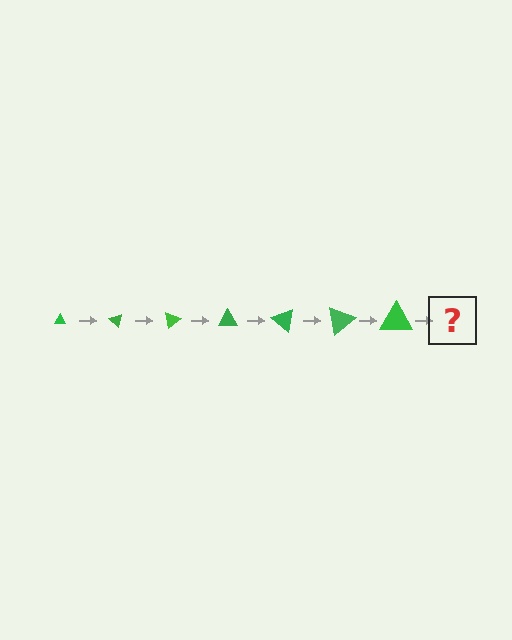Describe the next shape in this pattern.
It should be a triangle, larger than the previous one and rotated 280 degrees from the start.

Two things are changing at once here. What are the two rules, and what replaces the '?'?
The two rules are that the triangle grows larger each step and it rotates 40 degrees each step. The '?' should be a triangle, larger than the previous one and rotated 280 degrees from the start.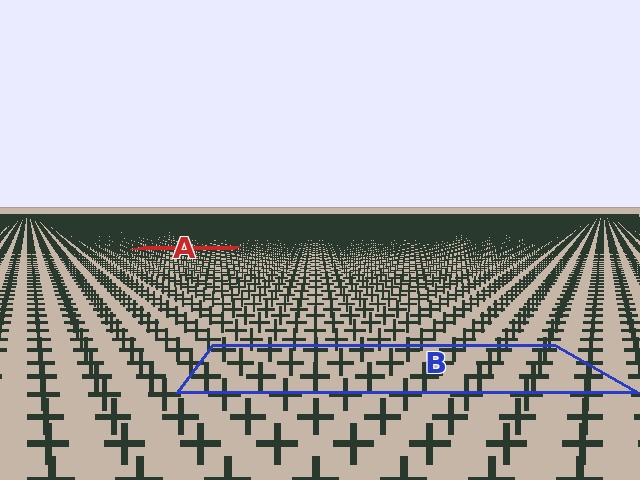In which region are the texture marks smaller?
The texture marks are smaller in region A, because it is farther away.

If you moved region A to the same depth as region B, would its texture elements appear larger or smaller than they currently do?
They would appear larger. At a closer depth, the same texture elements are projected at a bigger on-screen size.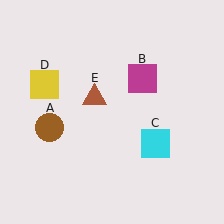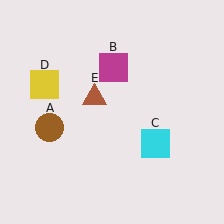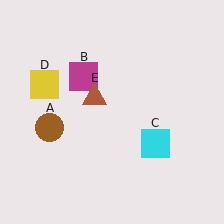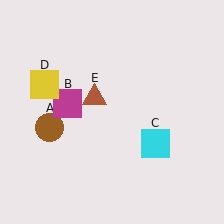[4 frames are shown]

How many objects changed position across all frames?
1 object changed position: magenta square (object B).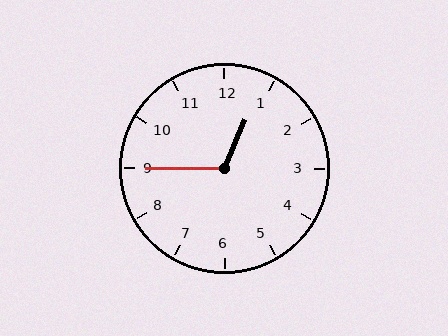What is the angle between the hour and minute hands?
Approximately 112 degrees.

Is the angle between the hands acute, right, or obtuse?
It is obtuse.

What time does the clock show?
12:45.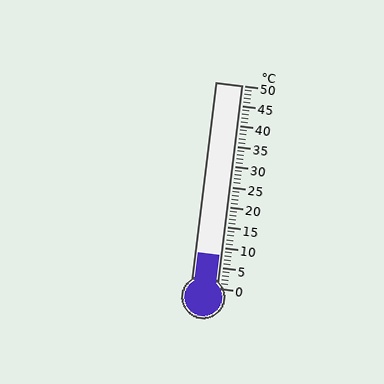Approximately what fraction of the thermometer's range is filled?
The thermometer is filled to approximately 15% of its range.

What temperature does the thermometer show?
The thermometer shows approximately 8°C.